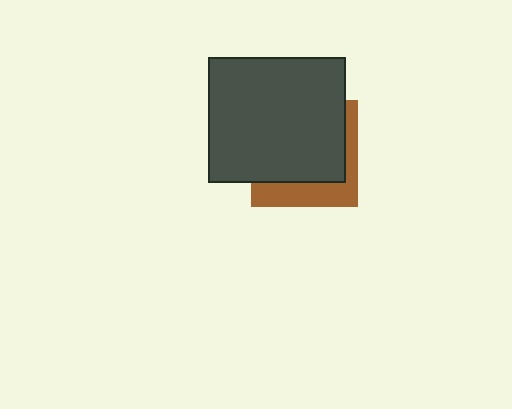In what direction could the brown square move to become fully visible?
The brown square could move toward the lower-right. That would shift it out from behind the dark gray rectangle entirely.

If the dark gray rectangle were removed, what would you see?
You would see the complete brown square.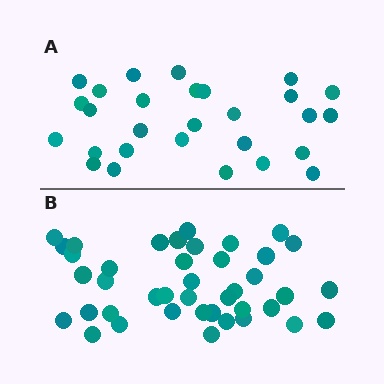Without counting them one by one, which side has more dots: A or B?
Region B (the bottom region) has more dots.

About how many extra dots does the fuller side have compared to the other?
Region B has approximately 15 more dots than region A.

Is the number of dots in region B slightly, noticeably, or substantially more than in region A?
Region B has substantially more. The ratio is roughly 1.5 to 1.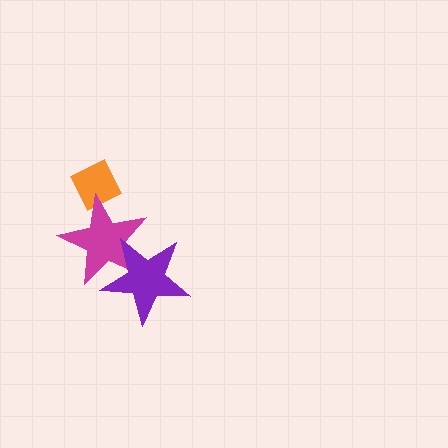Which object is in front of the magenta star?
The purple star is in front of the magenta star.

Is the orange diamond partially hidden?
Yes, it is partially covered by another shape.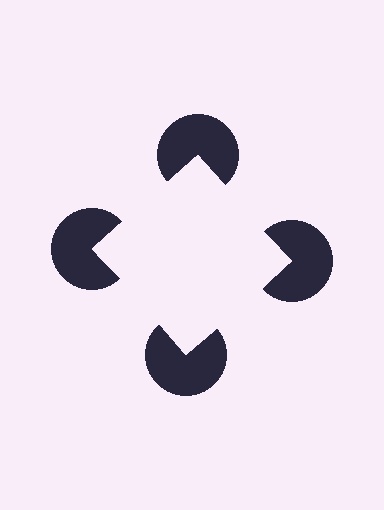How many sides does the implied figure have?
4 sides.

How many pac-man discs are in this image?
There are 4 — one at each vertex of the illusory square.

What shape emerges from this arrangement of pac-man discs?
An illusory square — its edges are inferred from the aligned wedge cuts in the pac-man discs, not physically drawn.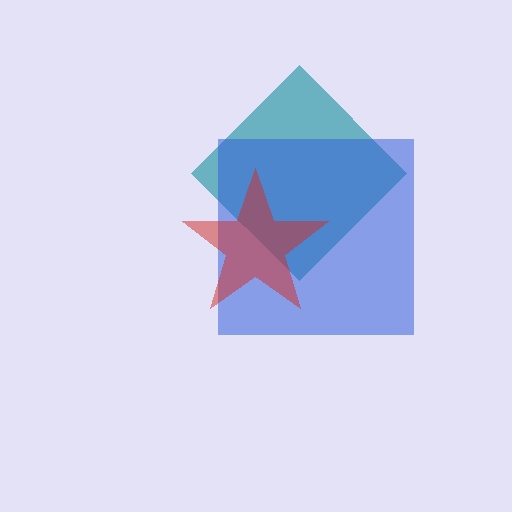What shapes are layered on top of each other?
The layered shapes are: a teal diamond, a blue square, a red star.